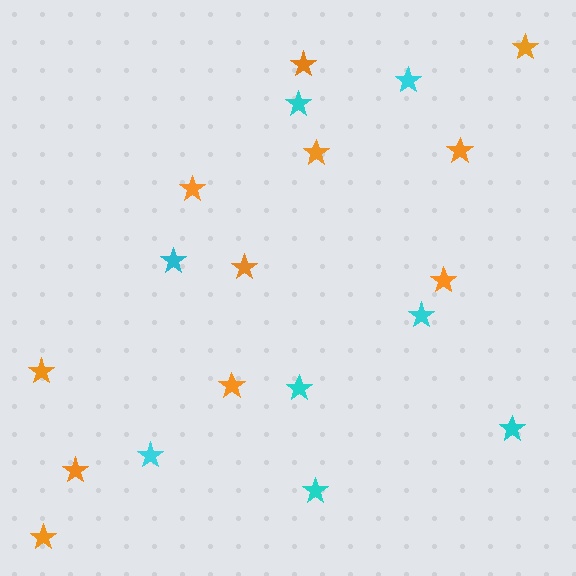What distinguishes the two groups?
There are 2 groups: one group of cyan stars (8) and one group of orange stars (11).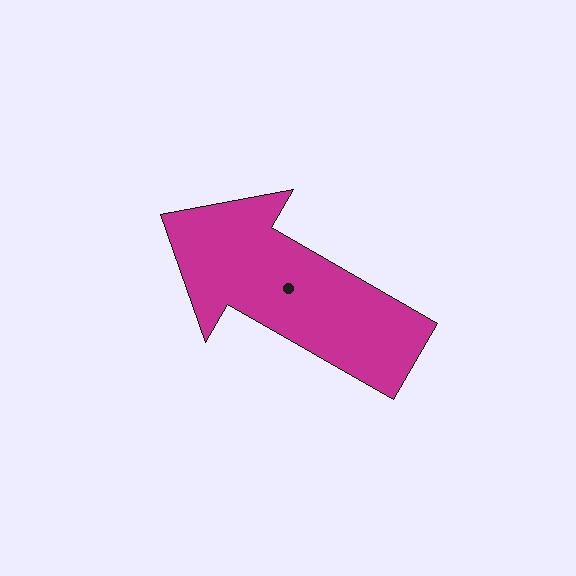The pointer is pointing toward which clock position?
Roughly 10 o'clock.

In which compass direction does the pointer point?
Northwest.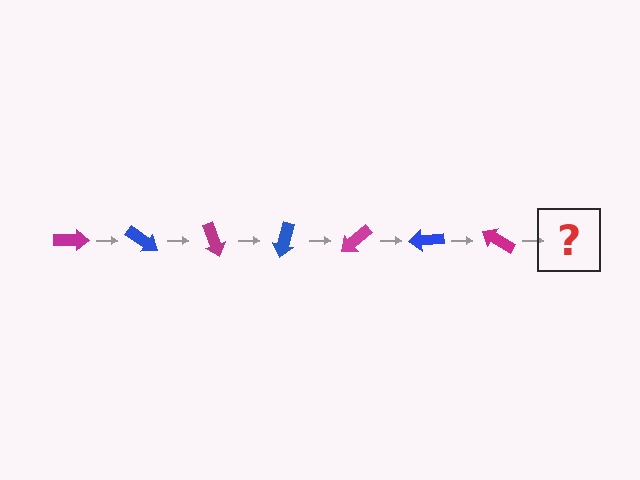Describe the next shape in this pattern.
It should be a blue arrow, rotated 245 degrees from the start.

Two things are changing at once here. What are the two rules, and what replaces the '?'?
The two rules are that it rotates 35 degrees each step and the color cycles through magenta and blue. The '?' should be a blue arrow, rotated 245 degrees from the start.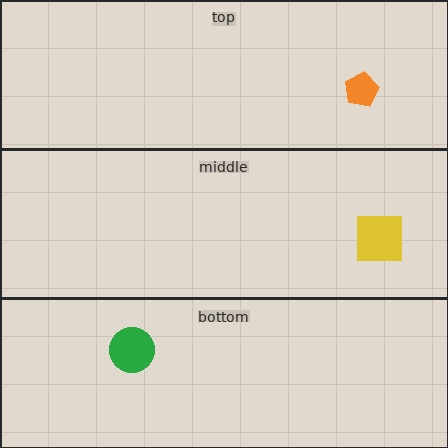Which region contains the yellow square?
The middle region.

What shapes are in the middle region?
The yellow square.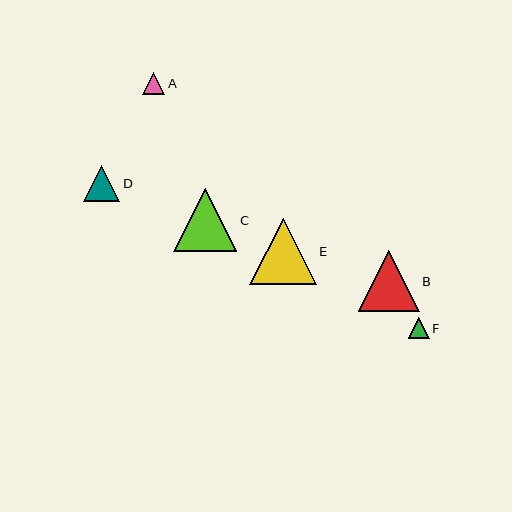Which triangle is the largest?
Triangle E is the largest with a size of approximately 66 pixels.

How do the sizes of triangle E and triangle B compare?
Triangle E and triangle B are approximately the same size.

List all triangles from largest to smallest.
From largest to smallest: E, C, B, D, A, F.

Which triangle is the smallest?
Triangle F is the smallest with a size of approximately 20 pixels.